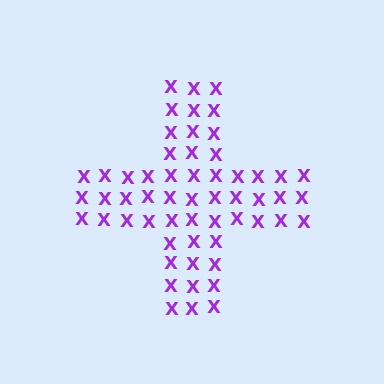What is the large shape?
The large shape is a cross.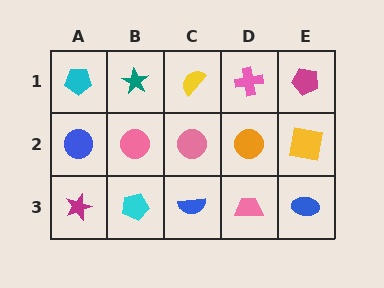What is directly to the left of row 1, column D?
A yellow semicircle.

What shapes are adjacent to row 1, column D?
An orange circle (row 2, column D), a yellow semicircle (row 1, column C), a magenta pentagon (row 1, column E).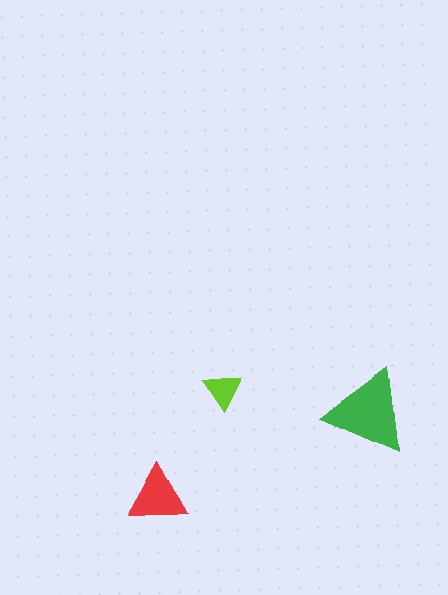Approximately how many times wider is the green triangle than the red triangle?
About 1.5 times wider.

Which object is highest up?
The lime triangle is topmost.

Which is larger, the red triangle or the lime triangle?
The red one.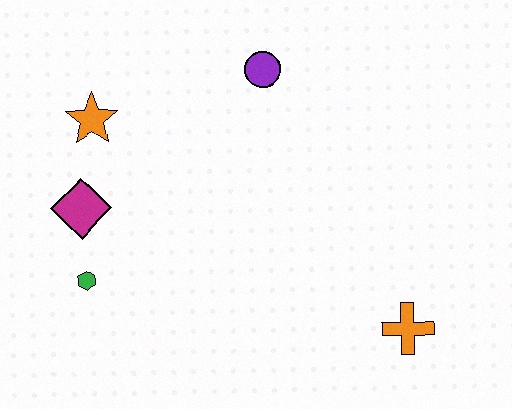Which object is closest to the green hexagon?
The magenta diamond is closest to the green hexagon.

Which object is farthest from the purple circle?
The orange cross is farthest from the purple circle.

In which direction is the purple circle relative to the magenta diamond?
The purple circle is to the right of the magenta diamond.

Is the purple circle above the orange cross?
Yes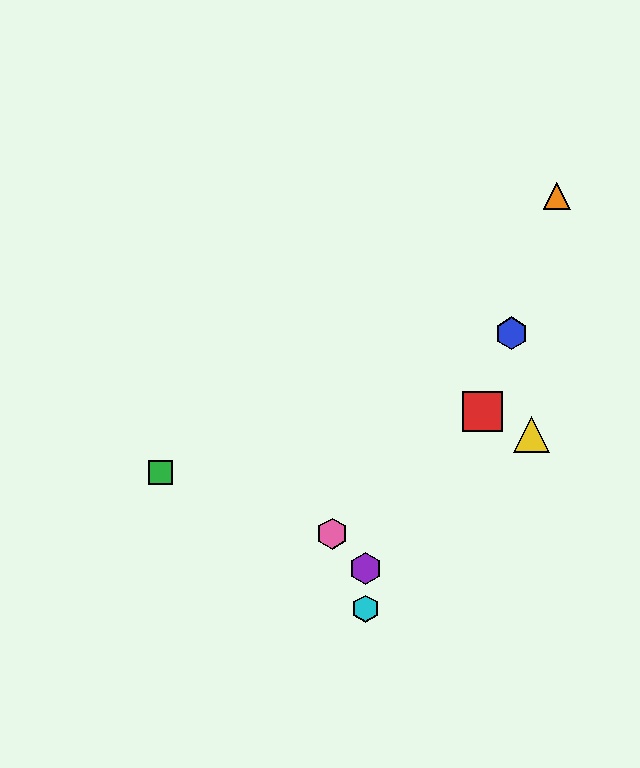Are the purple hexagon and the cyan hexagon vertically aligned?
Yes, both are at x≈365.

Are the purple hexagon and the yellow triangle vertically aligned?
No, the purple hexagon is at x≈365 and the yellow triangle is at x≈531.